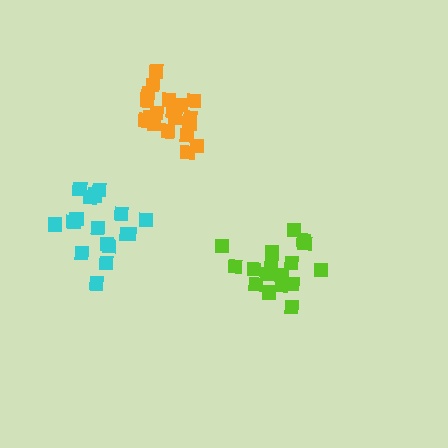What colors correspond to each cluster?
The clusters are colored: lime, cyan, orange.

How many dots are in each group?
Group 1: 17 dots, Group 2: 18 dots, Group 3: 19 dots (54 total).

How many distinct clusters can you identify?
There are 3 distinct clusters.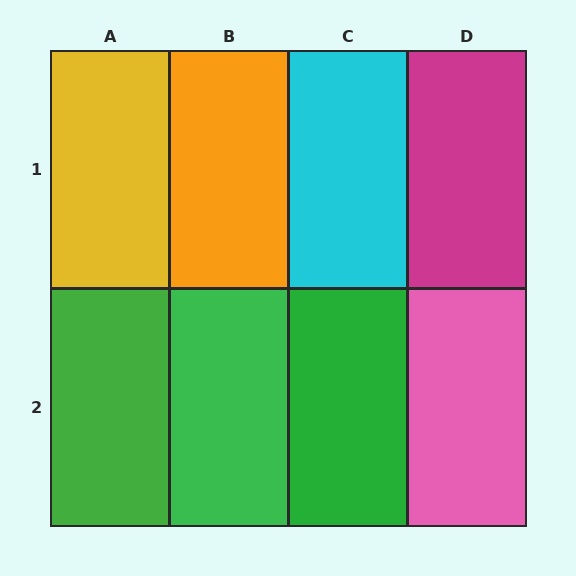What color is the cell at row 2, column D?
Pink.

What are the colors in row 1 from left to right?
Yellow, orange, cyan, magenta.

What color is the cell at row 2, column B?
Green.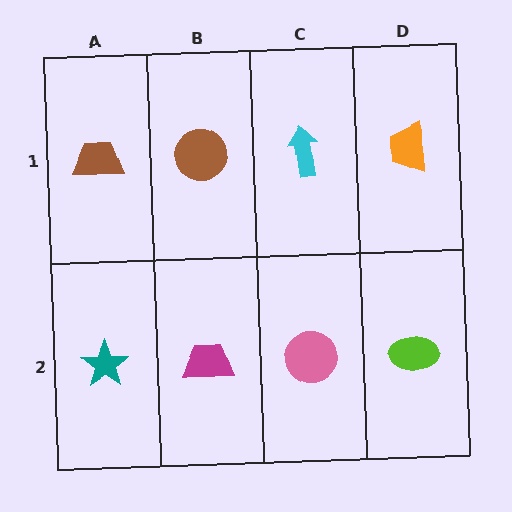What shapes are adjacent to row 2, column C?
A cyan arrow (row 1, column C), a magenta trapezoid (row 2, column B), a lime ellipse (row 2, column D).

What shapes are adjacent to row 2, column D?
An orange trapezoid (row 1, column D), a pink circle (row 2, column C).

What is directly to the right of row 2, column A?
A magenta trapezoid.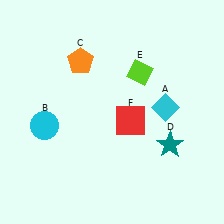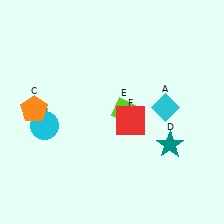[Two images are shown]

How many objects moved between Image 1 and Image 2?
2 objects moved between the two images.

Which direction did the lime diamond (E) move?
The lime diamond (E) moved down.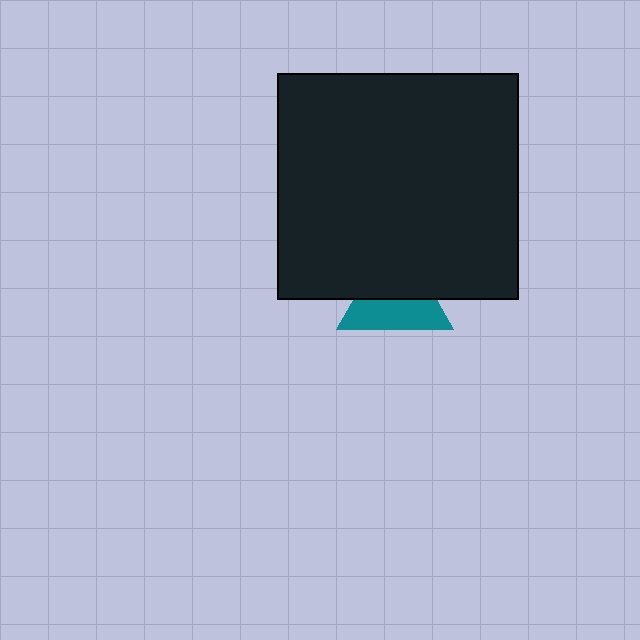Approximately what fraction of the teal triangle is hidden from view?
Roughly 50% of the teal triangle is hidden behind the black rectangle.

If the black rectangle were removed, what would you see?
You would see the complete teal triangle.